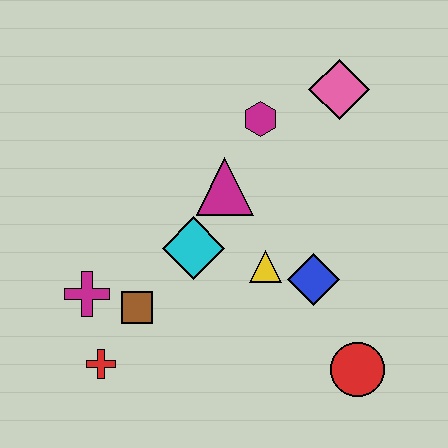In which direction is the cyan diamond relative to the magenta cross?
The cyan diamond is to the right of the magenta cross.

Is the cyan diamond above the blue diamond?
Yes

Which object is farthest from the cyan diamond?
The pink diamond is farthest from the cyan diamond.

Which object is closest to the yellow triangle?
The blue diamond is closest to the yellow triangle.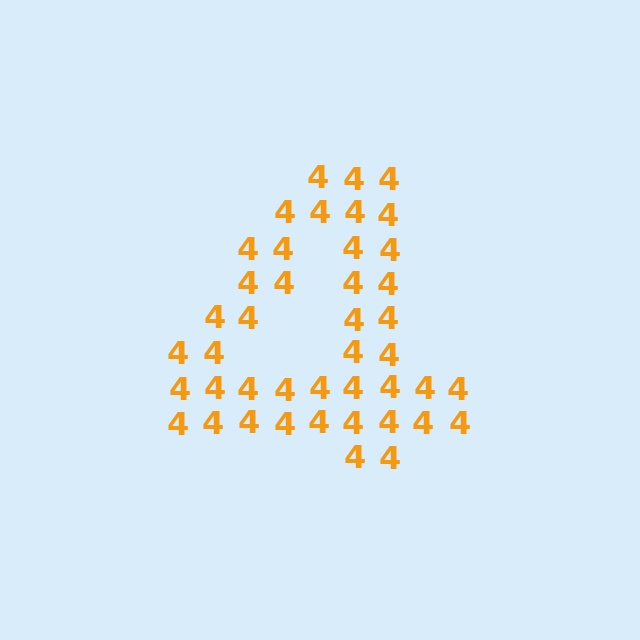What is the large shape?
The large shape is the digit 4.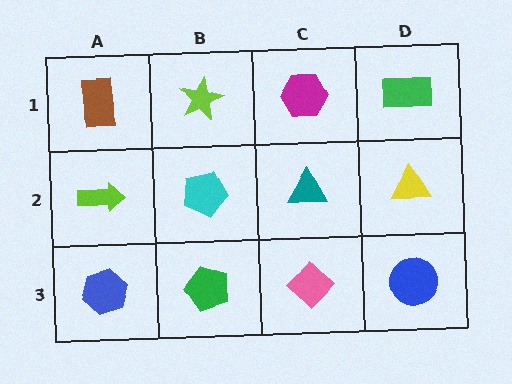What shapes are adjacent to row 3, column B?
A cyan pentagon (row 2, column B), a blue hexagon (row 3, column A), a pink diamond (row 3, column C).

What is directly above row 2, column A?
A brown rectangle.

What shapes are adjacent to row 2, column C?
A magenta hexagon (row 1, column C), a pink diamond (row 3, column C), a cyan pentagon (row 2, column B), a yellow triangle (row 2, column D).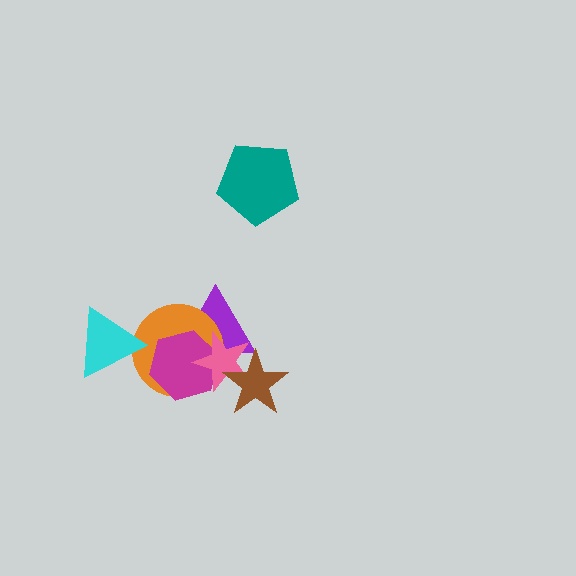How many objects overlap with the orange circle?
4 objects overlap with the orange circle.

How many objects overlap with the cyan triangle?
1 object overlaps with the cyan triangle.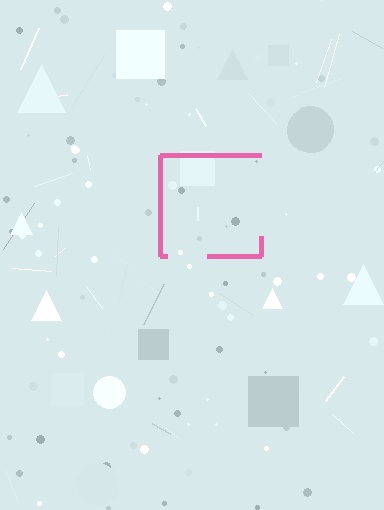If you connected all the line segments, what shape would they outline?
They would outline a square.